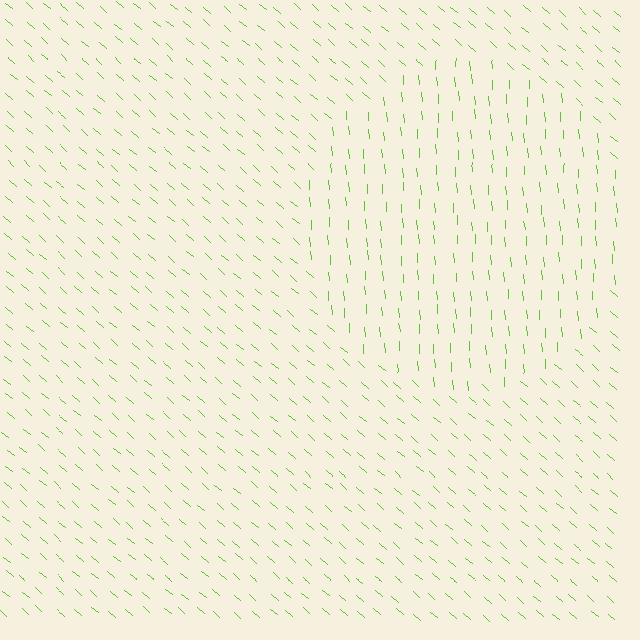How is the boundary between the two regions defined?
The boundary is defined purely by a change in line orientation (approximately 45 degrees difference). All lines are the same color and thickness.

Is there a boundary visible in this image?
Yes, there is a texture boundary formed by a change in line orientation.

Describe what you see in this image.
The image is filled with small lime line segments. A circle region in the image has lines oriented differently from the surrounding lines, creating a visible texture boundary.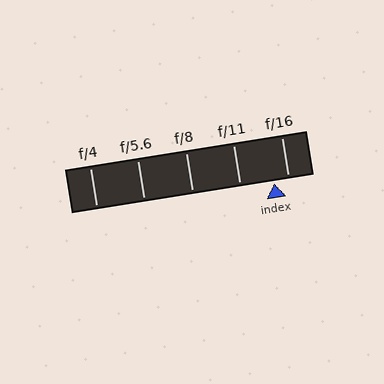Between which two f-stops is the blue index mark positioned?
The index mark is between f/11 and f/16.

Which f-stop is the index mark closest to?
The index mark is closest to f/16.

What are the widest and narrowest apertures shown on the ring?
The widest aperture shown is f/4 and the narrowest is f/16.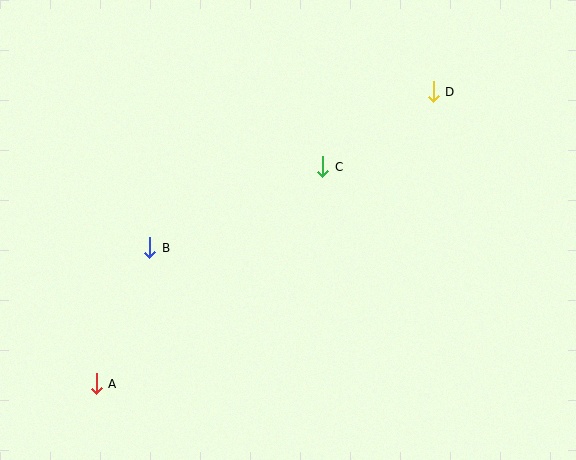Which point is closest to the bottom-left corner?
Point A is closest to the bottom-left corner.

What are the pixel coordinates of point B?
Point B is at (150, 248).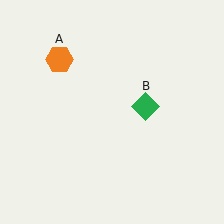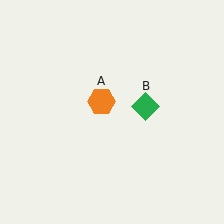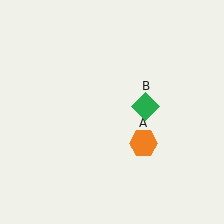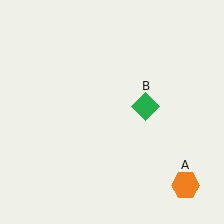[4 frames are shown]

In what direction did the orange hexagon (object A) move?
The orange hexagon (object A) moved down and to the right.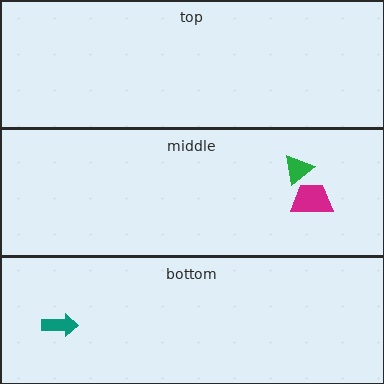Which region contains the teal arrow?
The bottom region.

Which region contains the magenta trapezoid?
The middle region.